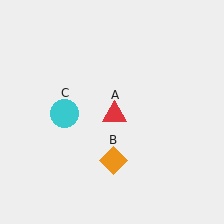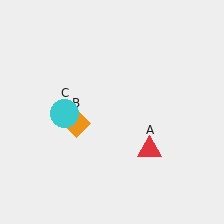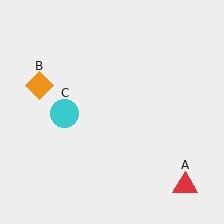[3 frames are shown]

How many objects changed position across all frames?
2 objects changed position: red triangle (object A), orange diamond (object B).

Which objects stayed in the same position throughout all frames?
Cyan circle (object C) remained stationary.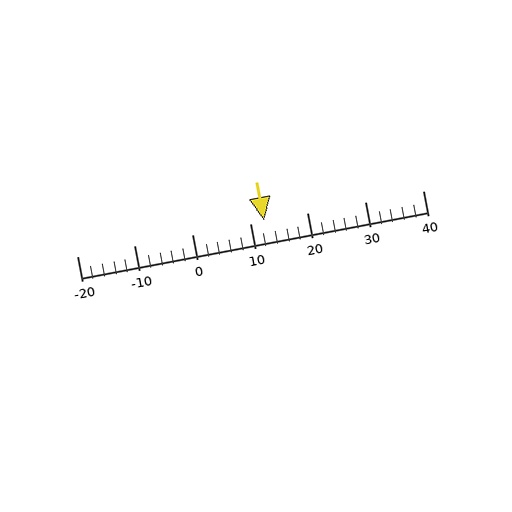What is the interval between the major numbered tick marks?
The major tick marks are spaced 10 units apart.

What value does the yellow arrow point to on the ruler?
The yellow arrow points to approximately 12.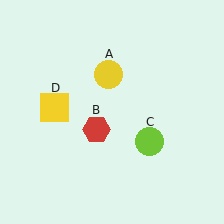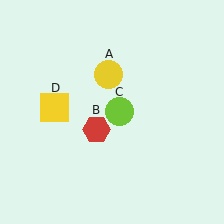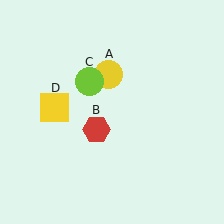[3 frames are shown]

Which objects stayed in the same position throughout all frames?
Yellow circle (object A) and red hexagon (object B) and yellow square (object D) remained stationary.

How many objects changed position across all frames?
1 object changed position: lime circle (object C).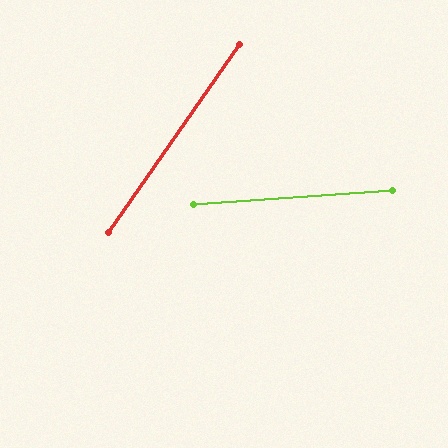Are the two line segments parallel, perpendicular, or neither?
Neither parallel nor perpendicular — they differ by about 51°.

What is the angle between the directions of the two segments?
Approximately 51 degrees.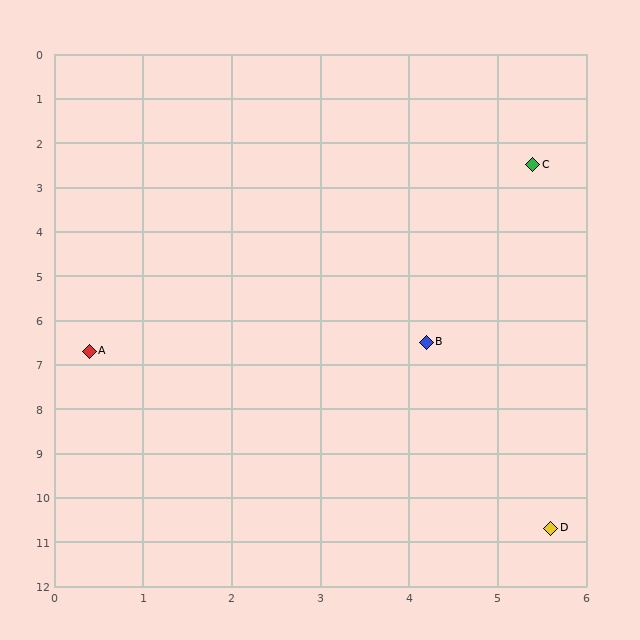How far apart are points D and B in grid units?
Points D and B are about 4.4 grid units apart.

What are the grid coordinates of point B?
Point B is at approximately (4.2, 6.5).